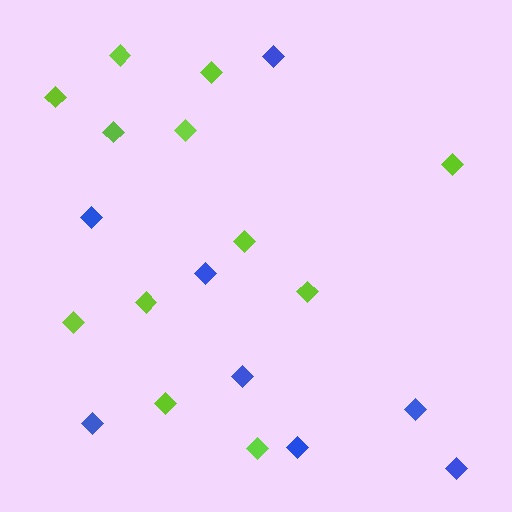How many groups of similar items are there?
There are 2 groups: one group of blue diamonds (8) and one group of lime diamonds (12).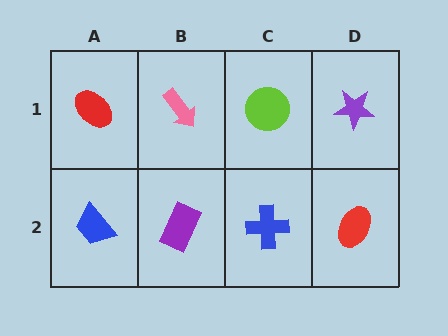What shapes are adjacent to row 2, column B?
A pink arrow (row 1, column B), a blue trapezoid (row 2, column A), a blue cross (row 2, column C).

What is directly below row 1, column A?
A blue trapezoid.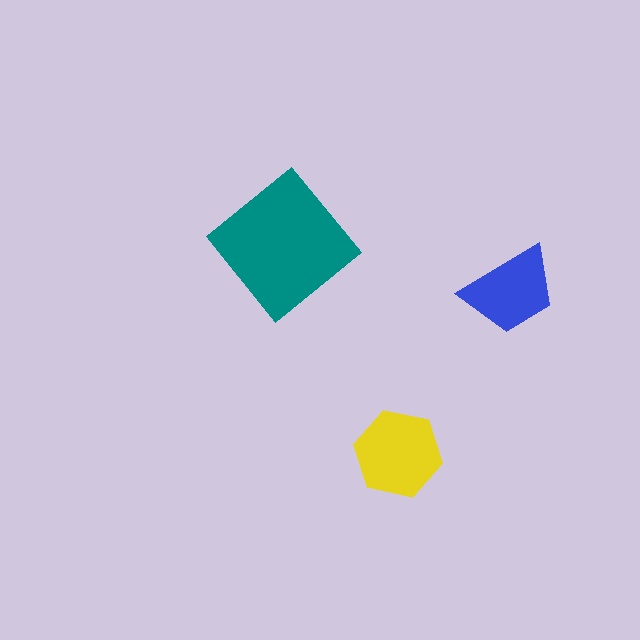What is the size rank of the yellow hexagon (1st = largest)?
2nd.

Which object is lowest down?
The yellow hexagon is bottommost.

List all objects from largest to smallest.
The teal diamond, the yellow hexagon, the blue trapezoid.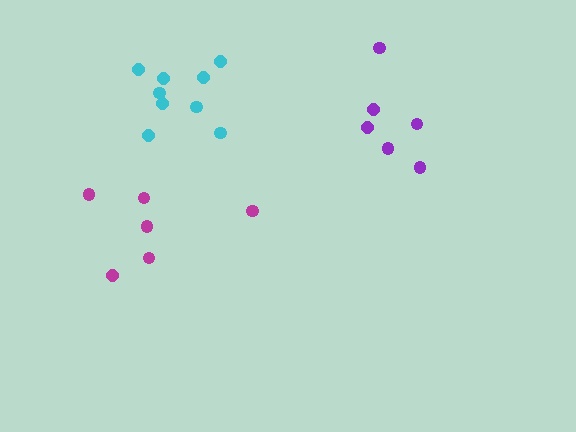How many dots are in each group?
Group 1: 6 dots, Group 2: 9 dots, Group 3: 6 dots (21 total).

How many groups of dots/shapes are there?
There are 3 groups.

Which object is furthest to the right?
The purple cluster is rightmost.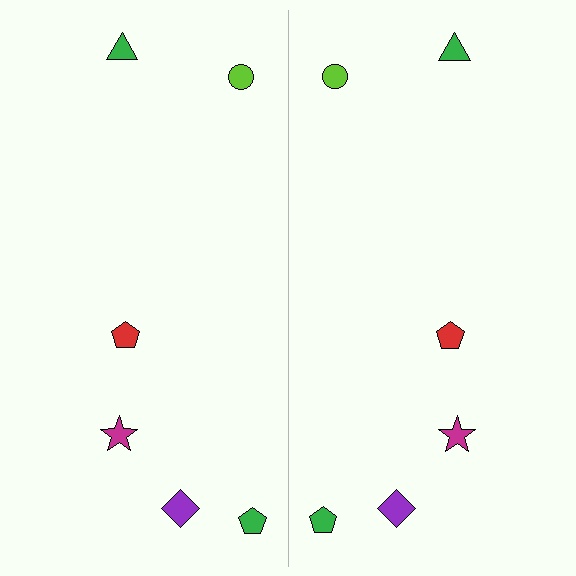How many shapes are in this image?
There are 12 shapes in this image.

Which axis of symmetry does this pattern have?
The pattern has a vertical axis of symmetry running through the center of the image.